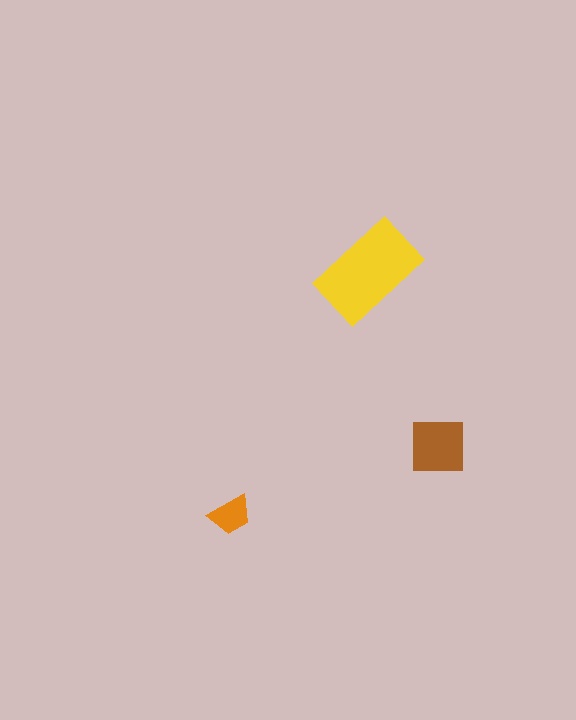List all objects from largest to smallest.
The yellow rectangle, the brown square, the orange trapezoid.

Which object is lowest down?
The orange trapezoid is bottommost.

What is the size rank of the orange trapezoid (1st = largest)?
3rd.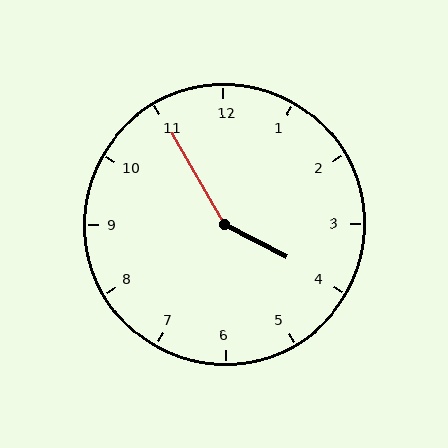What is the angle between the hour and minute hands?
Approximately 148 degrees.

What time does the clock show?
3:55.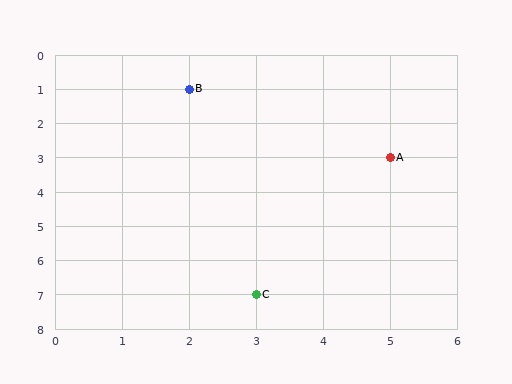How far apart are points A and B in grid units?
Points A and B are 3 columns and 2 rows apart (about 3.6 grid units diagonally).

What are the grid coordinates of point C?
Point C is at grid coordinates (3, 7).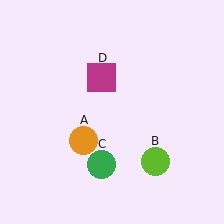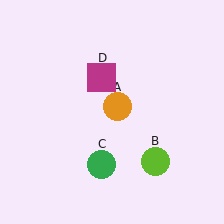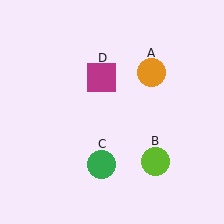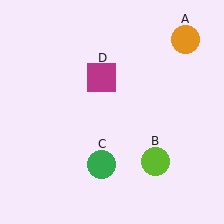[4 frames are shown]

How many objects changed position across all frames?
1 object changed position: orange circle (object A).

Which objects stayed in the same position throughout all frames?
Lime circle (object B) and green circle (object C) and magenta square (object D) remained stationary.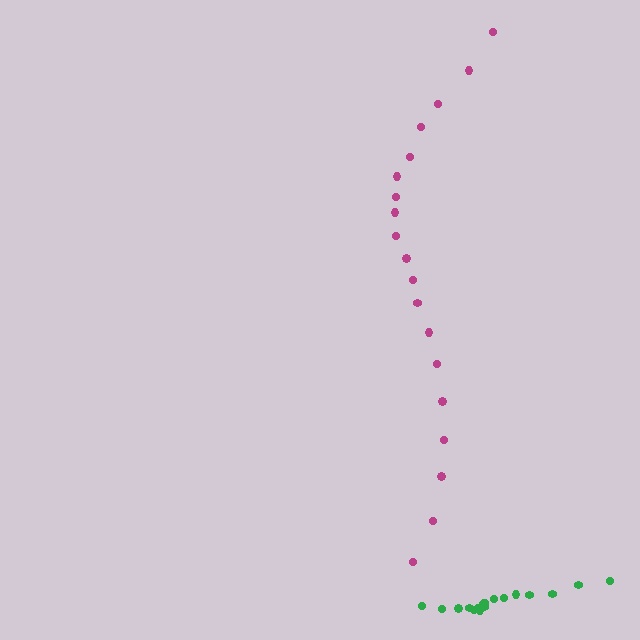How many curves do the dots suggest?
There are 2 distinct paths.